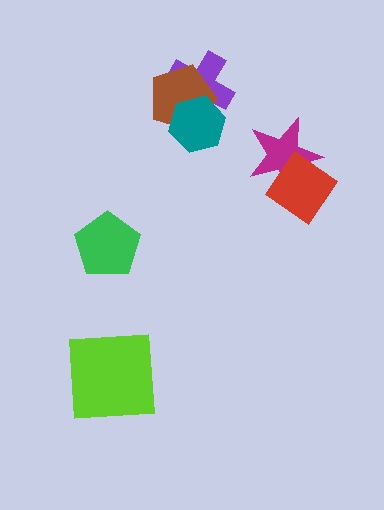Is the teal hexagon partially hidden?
No, no other shape covers it.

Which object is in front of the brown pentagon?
The teal hexagon is in front of the brown pentagon.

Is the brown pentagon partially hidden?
Yes, it is partially covered by another shape.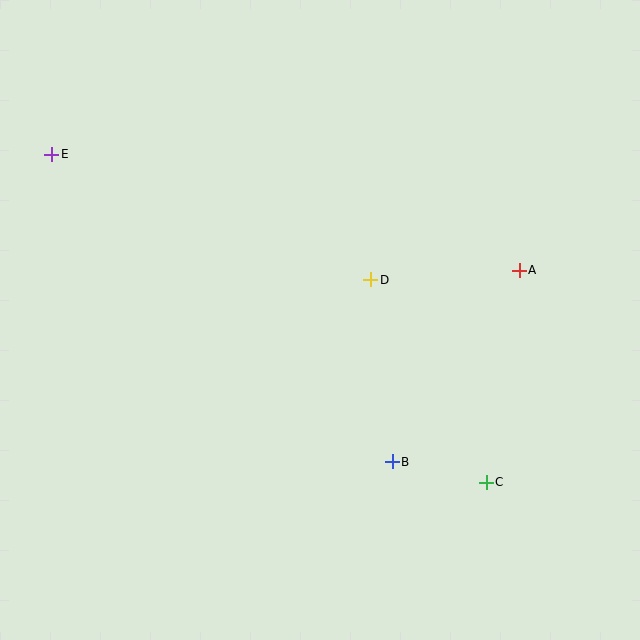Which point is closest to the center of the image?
Point D at (371, 280) is closest to the center.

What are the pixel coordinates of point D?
Point D is at (371, 280).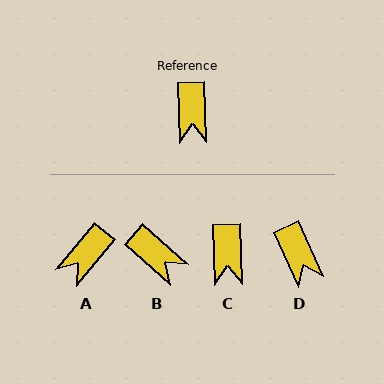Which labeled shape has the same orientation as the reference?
C.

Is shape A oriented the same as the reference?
No, it is off by about 42 degrees.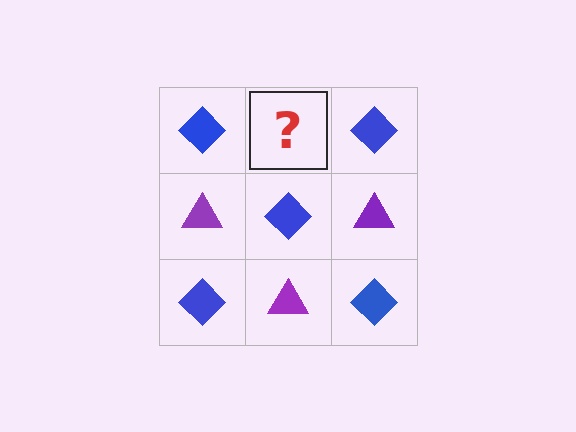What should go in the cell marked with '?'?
The missing cell should contain a purple triangle.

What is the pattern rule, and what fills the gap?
The rule is that it alternates blue diamond and purple triangle in a checkerboard pattern. The gap should be filled with a purple triangle.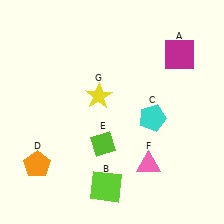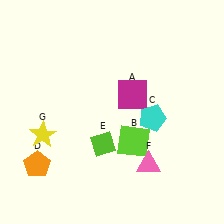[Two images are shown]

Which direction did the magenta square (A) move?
The magenta square (A) moved left.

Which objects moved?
The objects that moved are: the magenta square (A), the lime square (B), the yellow star (G).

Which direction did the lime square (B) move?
The lime square (B) moved up.